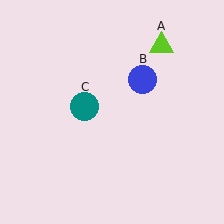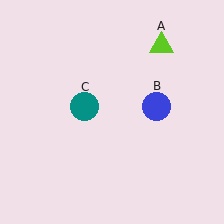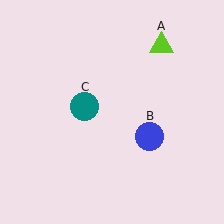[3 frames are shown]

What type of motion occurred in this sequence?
The blue circle (object B) rotated clockwise around the center of the scene.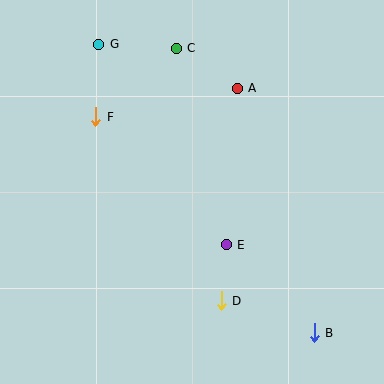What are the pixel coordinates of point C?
Point C is at (176, 48).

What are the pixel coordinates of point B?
Point B is at (314, 333).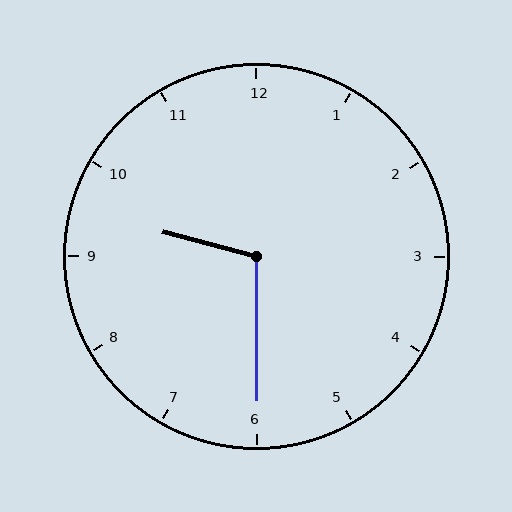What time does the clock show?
9:30.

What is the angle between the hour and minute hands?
Approximately 105 degrees.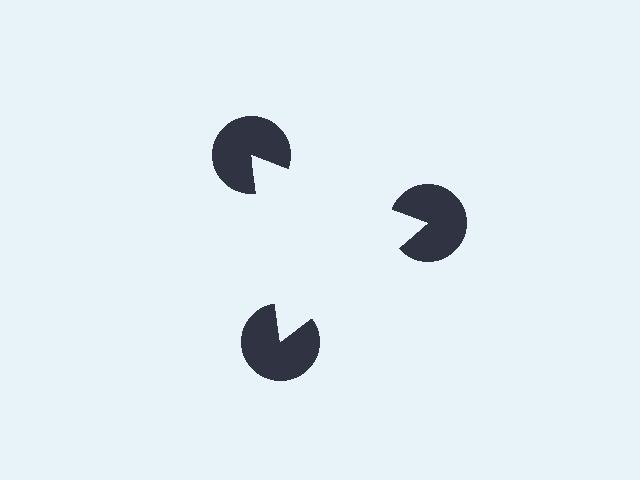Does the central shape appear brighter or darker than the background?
It typically appears slightly brighter than the background, even though no actual brightness change is drawn.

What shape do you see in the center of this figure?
An illusory triangle — its edges are inferred from the aligned wedge cuts in the pac-man discs, not physically drawn.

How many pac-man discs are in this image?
There are 3 — one at each vertex of the illusory triangle.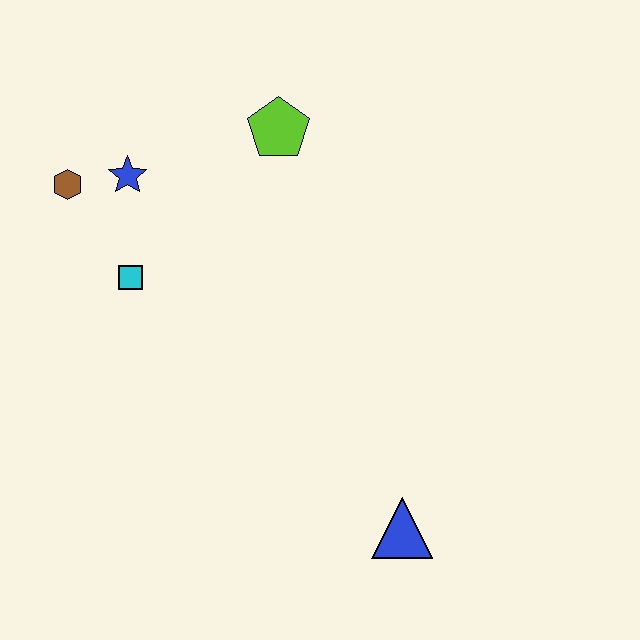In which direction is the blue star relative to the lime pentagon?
The blue star is to the left of the lime pentagon.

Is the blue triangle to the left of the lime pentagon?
No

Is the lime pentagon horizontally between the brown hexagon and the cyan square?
No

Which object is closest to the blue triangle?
The cyan square is closest to the blue triangle.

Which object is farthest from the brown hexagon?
The blue triangle is farthest from the brown hexagon.